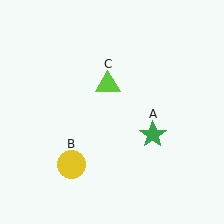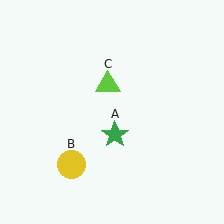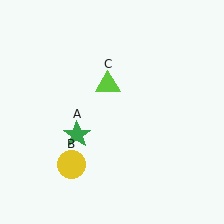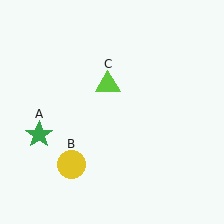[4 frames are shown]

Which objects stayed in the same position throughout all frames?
Yellow circle (object B) and lime triangle (object C) remained stationary.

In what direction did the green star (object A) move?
The green star (object A) moved left.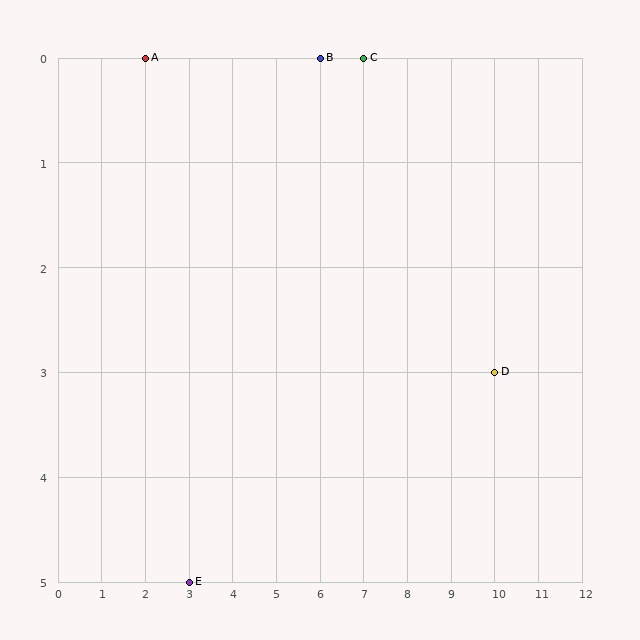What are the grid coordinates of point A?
Point A is at grid coordinates (2, 0).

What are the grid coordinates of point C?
Point C is at grid coordinates (7, 0).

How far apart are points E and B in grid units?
Points E and B are 3 columns and 5 rows apart (about 5.8 grid units diagonally).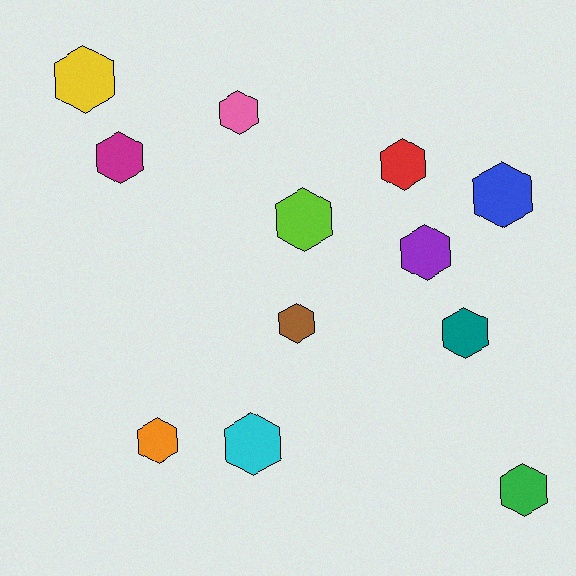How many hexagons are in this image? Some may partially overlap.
There are 12 hexagons.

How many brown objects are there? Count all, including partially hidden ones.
There is 1 brown object.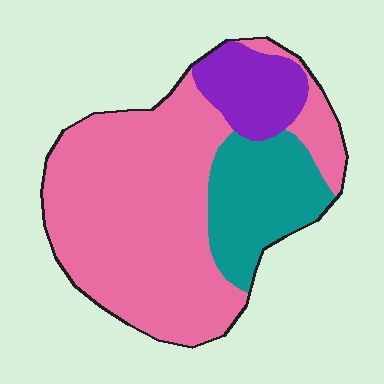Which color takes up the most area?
Pink, at roughly 65%.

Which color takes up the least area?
Purple, at roughly 15%.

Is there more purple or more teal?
Teal.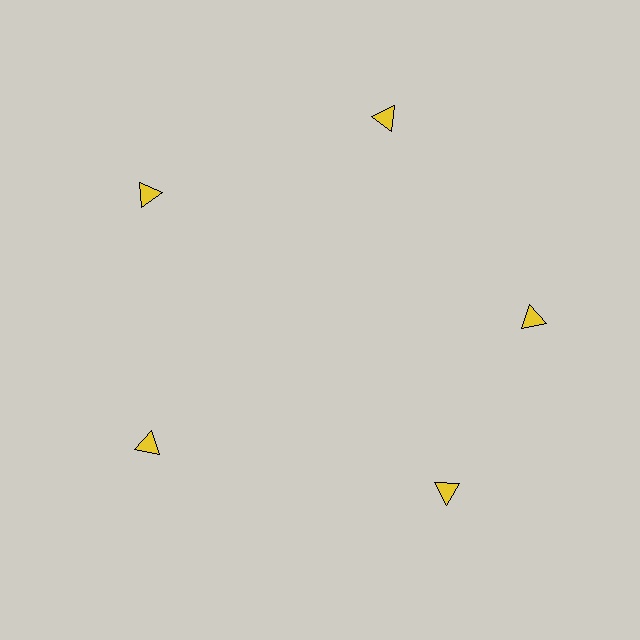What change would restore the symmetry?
The symmetry would be restored by rotating it back into even spacing with its neighbors so that all 5 triangles sit at equal angles and equal distance from the center.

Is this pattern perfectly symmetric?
No. The 5 yellow triangles are arranged in a ring, but one element near the 5 o'clock position is rotated out of alignment along the ring, breaking the 5-fold rotational symmetry.